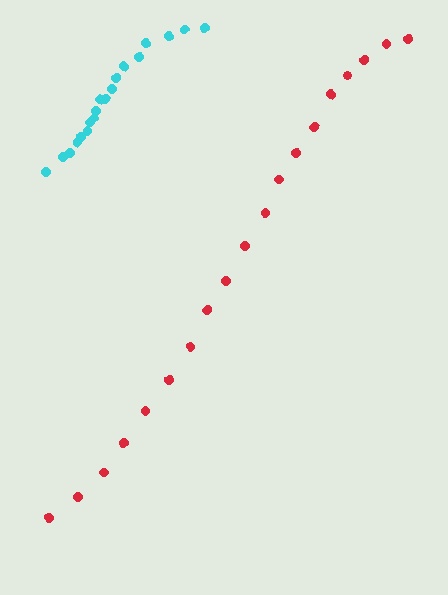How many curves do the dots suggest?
There are 2 distinct paths.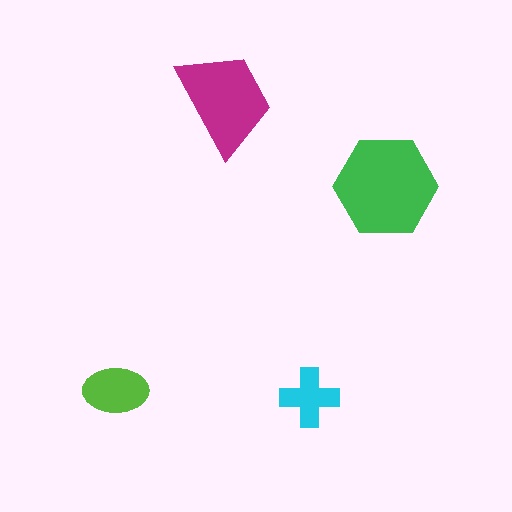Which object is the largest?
The green hexagon.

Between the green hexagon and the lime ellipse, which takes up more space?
The green hexagon.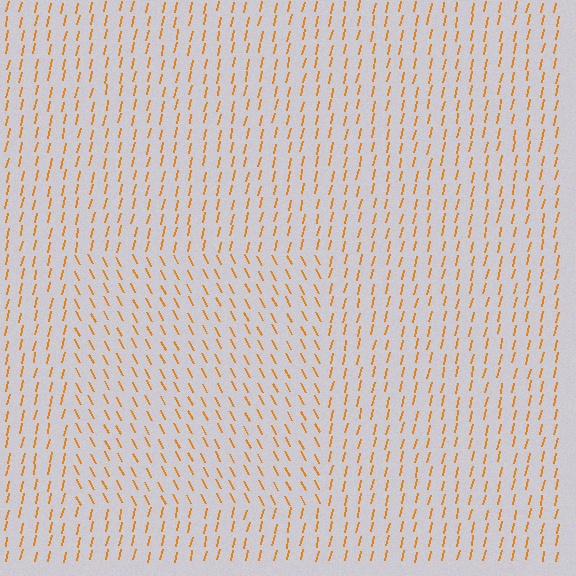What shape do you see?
I see a rectangle.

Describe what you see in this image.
The image is filled with small orange line segments. A rectangle region in the image has lines oriented differently from the surrounding lines, creating a visible texture boundary.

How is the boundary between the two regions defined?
The boundary is defined purely by a change in line orientation (approximately 40 degrees difference). All lines are the same color and thickness.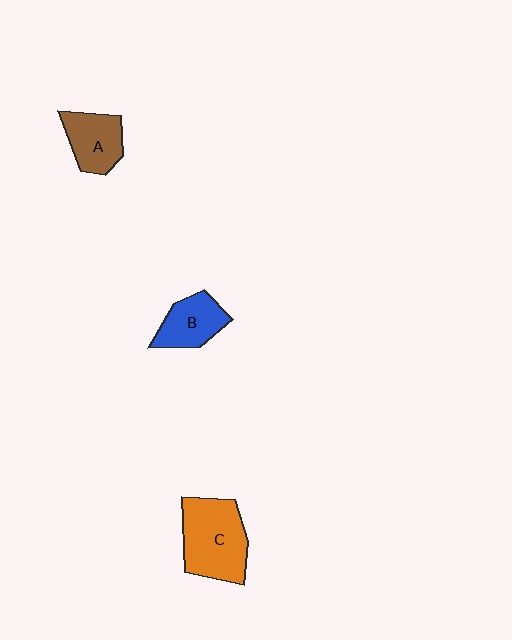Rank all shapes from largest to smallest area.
From largest to smallest: C (orange), A (brown), B (blue).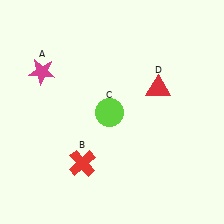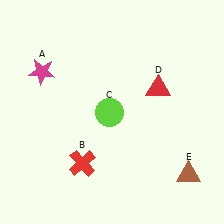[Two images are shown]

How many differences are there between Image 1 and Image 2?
There is 1 difference between the two images.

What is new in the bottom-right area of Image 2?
A brown triangle (E) was added in the bottom-right area of Image 2.